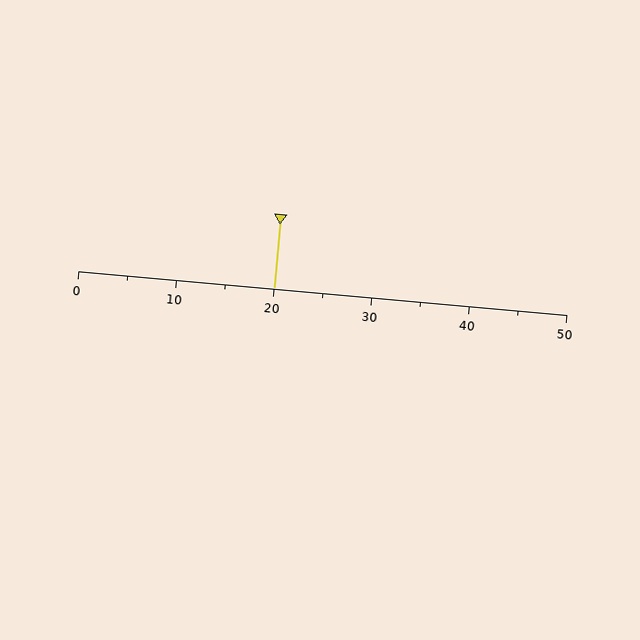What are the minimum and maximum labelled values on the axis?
The axis runs from 0 to 50.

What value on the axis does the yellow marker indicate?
The marker indicates approximately 20.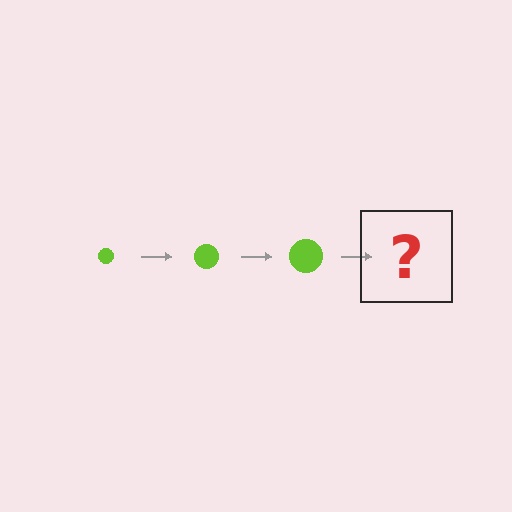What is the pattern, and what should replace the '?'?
The pattern is that the circle gets progressively larger each step. The '?' should be a lime circle, larger than the previous one.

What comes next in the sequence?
The next element should be a lime circle, larger than the previous one.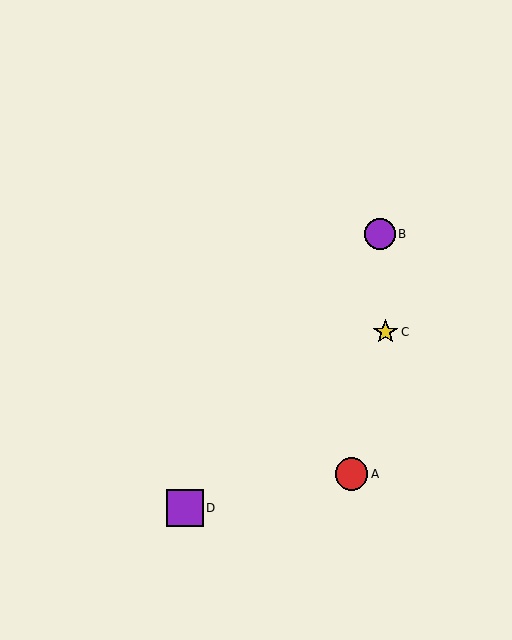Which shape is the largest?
The purple square (labeled D) is the largest.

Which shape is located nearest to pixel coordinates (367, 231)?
The purple circle (labeled B) at (380, 234) is nearest to that location.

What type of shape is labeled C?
Shape C is a yellow star.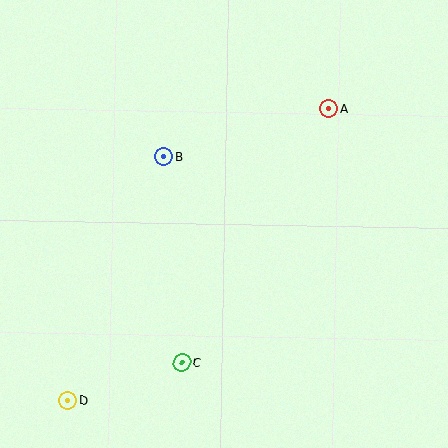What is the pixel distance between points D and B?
The distance between D and B is 263 pixels.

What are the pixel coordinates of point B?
Point B is at (164, 156).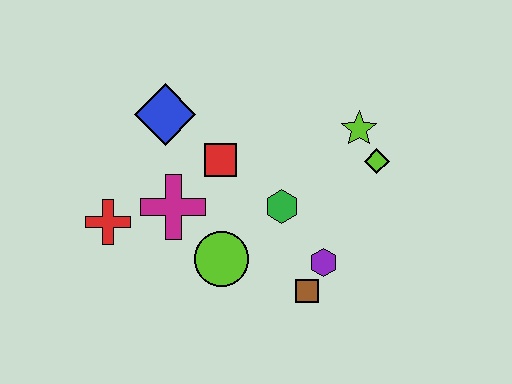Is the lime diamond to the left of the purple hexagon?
No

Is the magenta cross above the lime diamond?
No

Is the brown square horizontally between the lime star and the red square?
Yes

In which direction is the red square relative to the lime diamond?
The red square is to the left of the lime diamond.